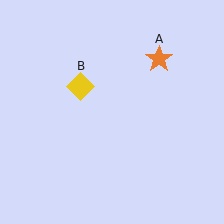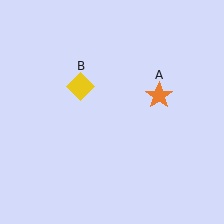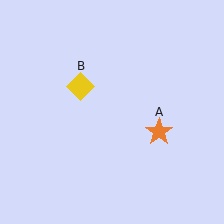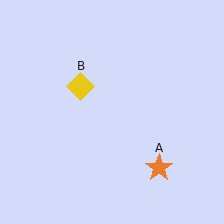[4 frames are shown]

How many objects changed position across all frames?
1 object changed position: orange star (object A).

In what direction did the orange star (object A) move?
The orange star (object A) moved down.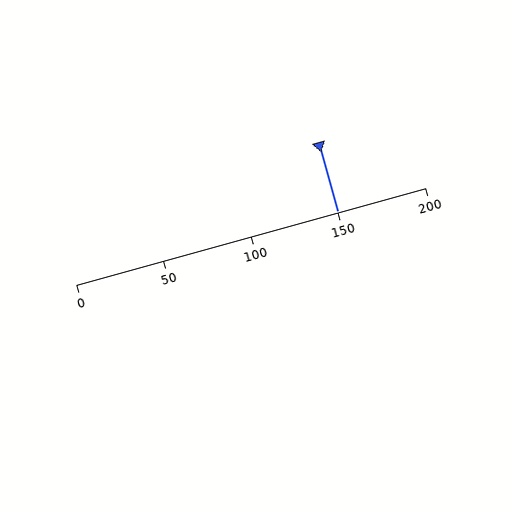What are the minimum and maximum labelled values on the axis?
The axis runs from 0 to 200.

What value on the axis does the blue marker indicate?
The marker indicates approximately 150.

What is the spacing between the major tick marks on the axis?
The major ticks are spaced 50 apart.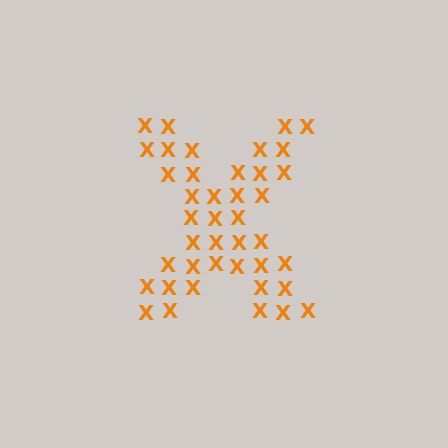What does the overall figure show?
The overall figure shows the letter X.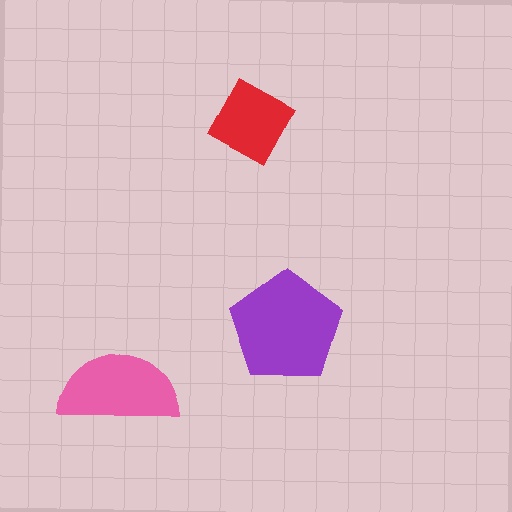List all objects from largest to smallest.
The purple pentagon, the pink semicircle, the red square.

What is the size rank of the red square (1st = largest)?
3rd.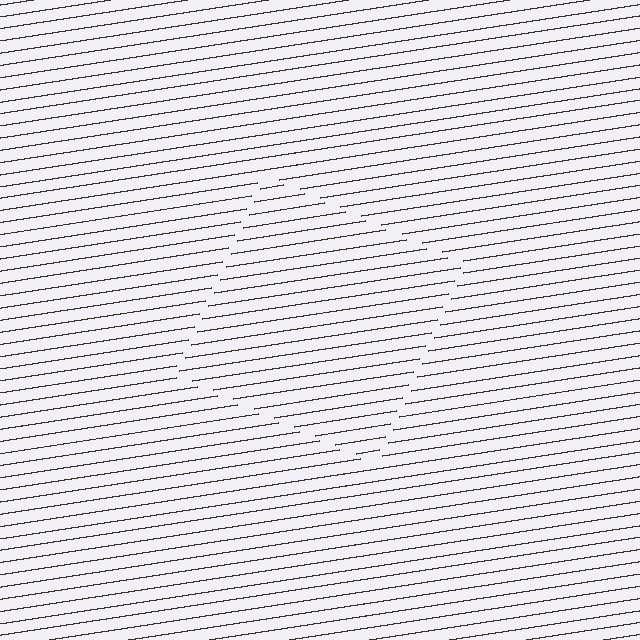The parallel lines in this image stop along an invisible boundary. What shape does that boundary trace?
An illusory square. The interior of the shape contains the same grating, shifted by half a period — the contour is defined by the phase discontinuity where line-ends from the inner and outer gratings abut.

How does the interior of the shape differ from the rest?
The interior of the shape contains the same grating, shifted by half a period — the contour is defined by the phase discontinuity where line-ends from the inner and outer gratings abut.